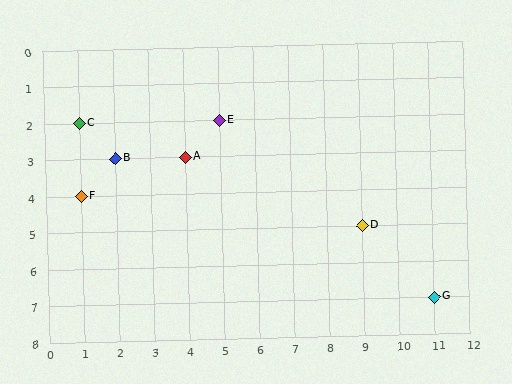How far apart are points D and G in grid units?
Points D and G are 2 columns and 2 rows apart (about 2.8 grid units diagonally).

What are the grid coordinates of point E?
Point E is at grid coordinates (5, 2).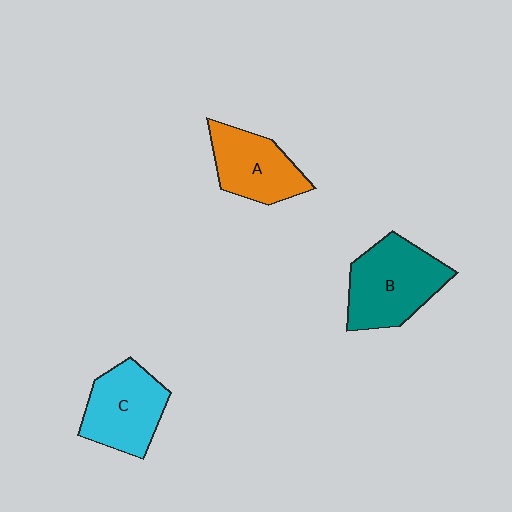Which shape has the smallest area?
Shape A (orange).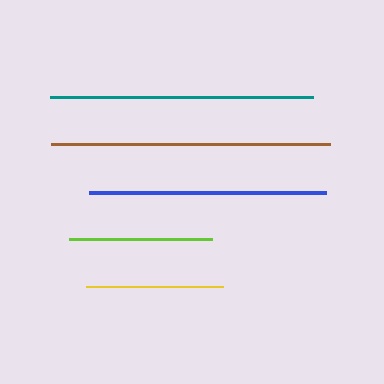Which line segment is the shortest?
The yellow line is the shortest at approximately 137 pixels.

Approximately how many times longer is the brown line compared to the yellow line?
The brown line is approximately 2.0 times the length of the yellow line.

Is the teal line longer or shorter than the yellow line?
The teal line is longer than the yellow line.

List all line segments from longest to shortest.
From longest to shortest: brown, teal, blue, lime, yellow.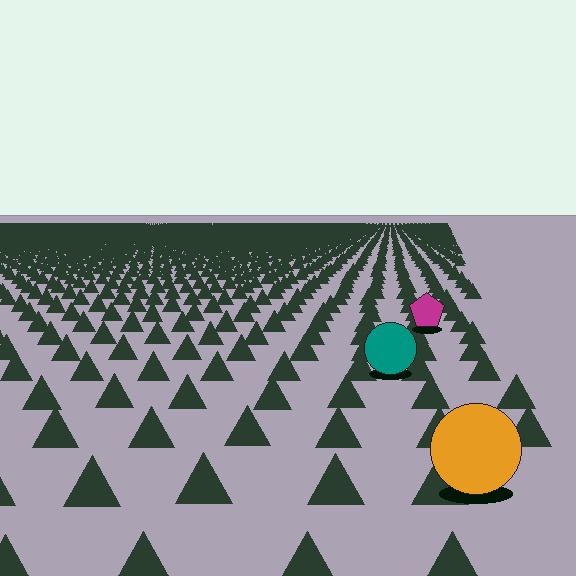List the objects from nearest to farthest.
From nearest to farthest: the orange circle, the teal circle, the magenta pentagon.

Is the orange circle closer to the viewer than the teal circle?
Yes. The orange circle is closer — you can tell from the texture gradient: the ground texture is coarser near it.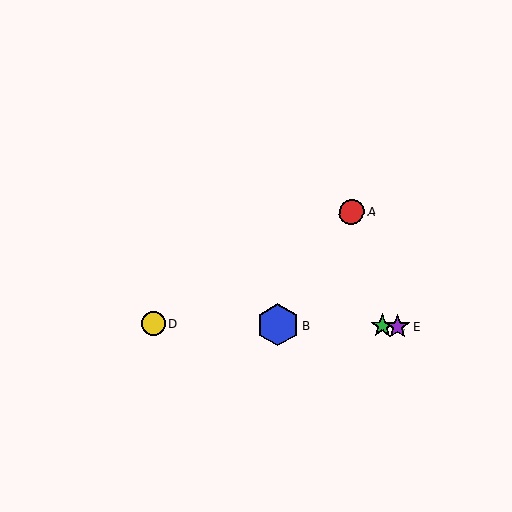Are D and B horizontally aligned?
Yes, both are at y≈323.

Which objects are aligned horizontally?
Objects B, C, D, E are aligned horizontally.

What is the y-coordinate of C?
Object C is at y≈326.